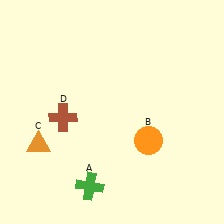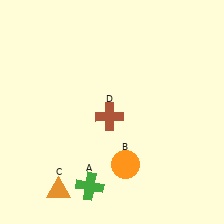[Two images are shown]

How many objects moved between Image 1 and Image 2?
3 objects moved between the two images.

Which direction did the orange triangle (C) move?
The orange triangle (C) moved down.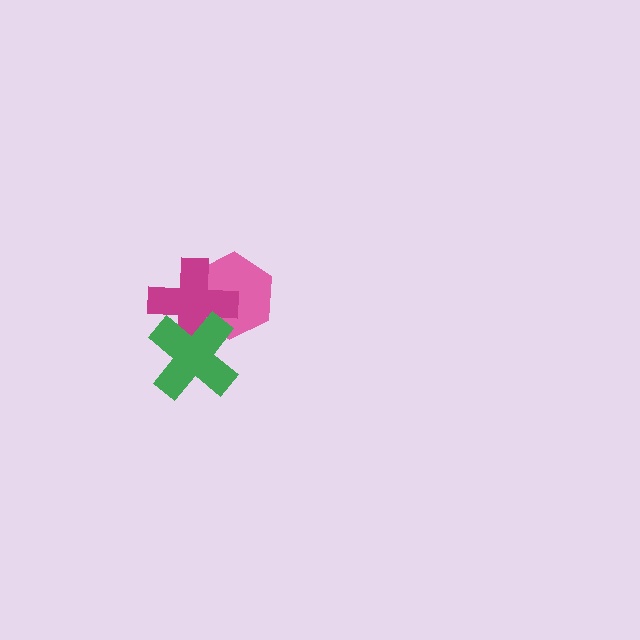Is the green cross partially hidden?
No, no other shape covers it.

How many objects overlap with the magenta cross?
2 objects overlap with the magenta cross.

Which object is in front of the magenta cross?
The green cross is in front of the magenta cross.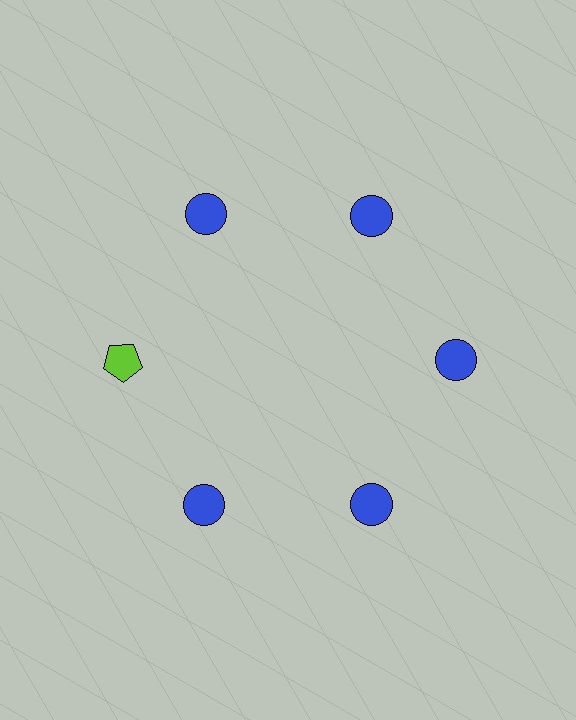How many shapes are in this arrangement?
There are 6 shapes arranged in a ring pattern.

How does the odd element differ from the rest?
It differs in both color (lime instead of blue) and shape (pentagon instead of circle).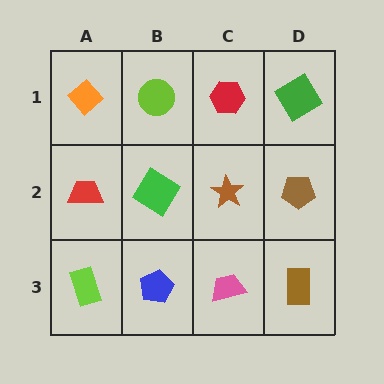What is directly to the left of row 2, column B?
A red trapezoid.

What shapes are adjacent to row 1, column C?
A brown star (row 2, column C), a lime circle (row 1, column B), a green diamond (row 1, column D).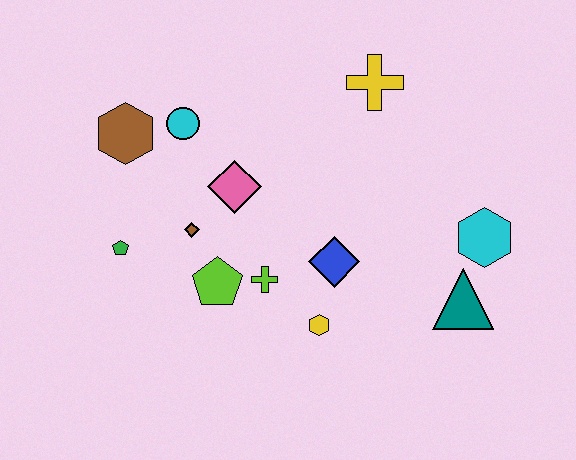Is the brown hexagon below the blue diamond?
No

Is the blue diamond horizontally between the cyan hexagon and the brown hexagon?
Yes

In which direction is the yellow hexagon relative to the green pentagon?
The yellow hexagon is to the right of the green pentagon.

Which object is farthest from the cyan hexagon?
The brown hexagon is farthest from the cyan hexagon.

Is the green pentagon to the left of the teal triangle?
Yes